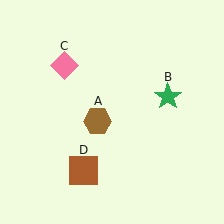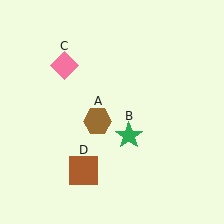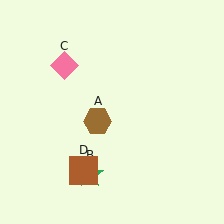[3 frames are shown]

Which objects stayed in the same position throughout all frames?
Brown hexagon (object A) and pink diamond (object C) and brown square (object D) remained stationary.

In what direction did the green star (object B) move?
The green star (object B) moved down and to the left.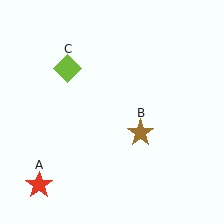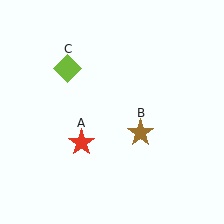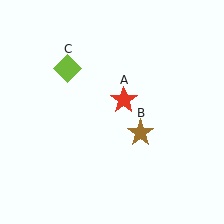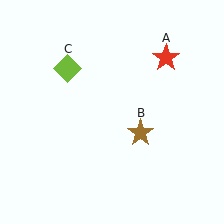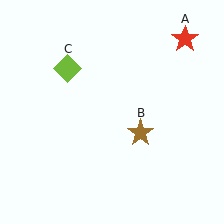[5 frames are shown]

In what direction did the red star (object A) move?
The red star (object A) moved up and to the right.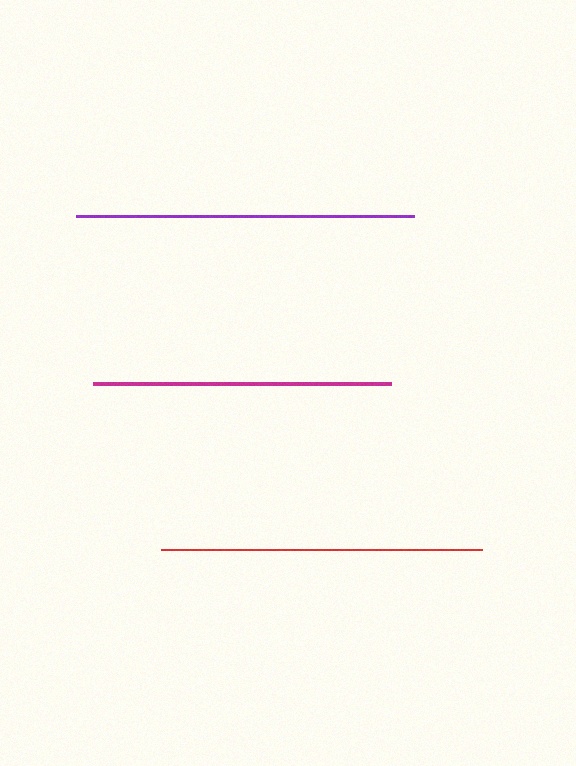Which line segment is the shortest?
The magenta line is the shortest at approximately 298 pixels.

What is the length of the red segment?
The red segment is approximately 321 pixels long.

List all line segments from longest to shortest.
From longest to shortest: purple, red, magenta.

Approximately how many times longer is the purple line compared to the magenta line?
The purple line is approximately 1.1 times the length of the magenta line.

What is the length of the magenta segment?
The magenta segment is approximately 298 pixels long.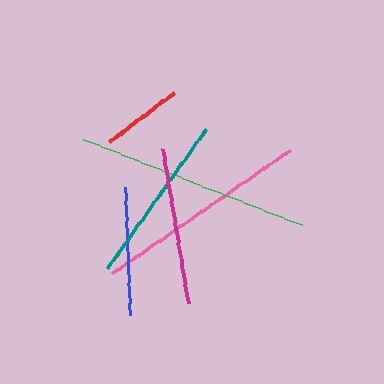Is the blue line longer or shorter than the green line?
The green line is longer than the blue line.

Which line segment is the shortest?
The red line is the shortest at approximately 81 pixels.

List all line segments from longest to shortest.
From longest to shortest: green, pink, teal, magenta, blue, red.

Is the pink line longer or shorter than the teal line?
The pink line is longer than the teal line.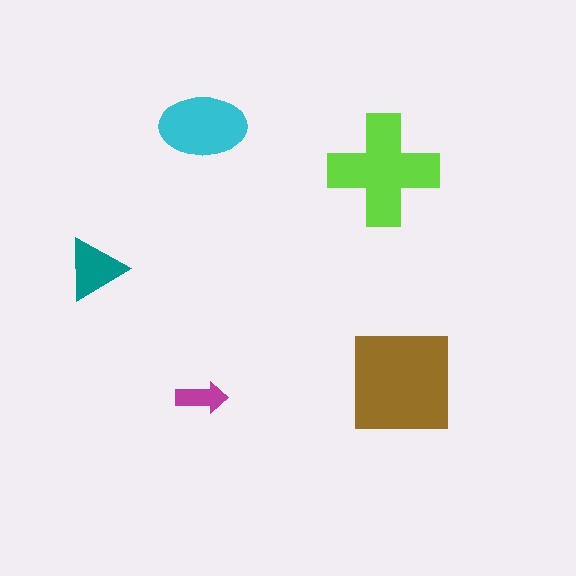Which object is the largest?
The brown square.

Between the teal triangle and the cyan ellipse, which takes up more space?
The cyan ellipse.